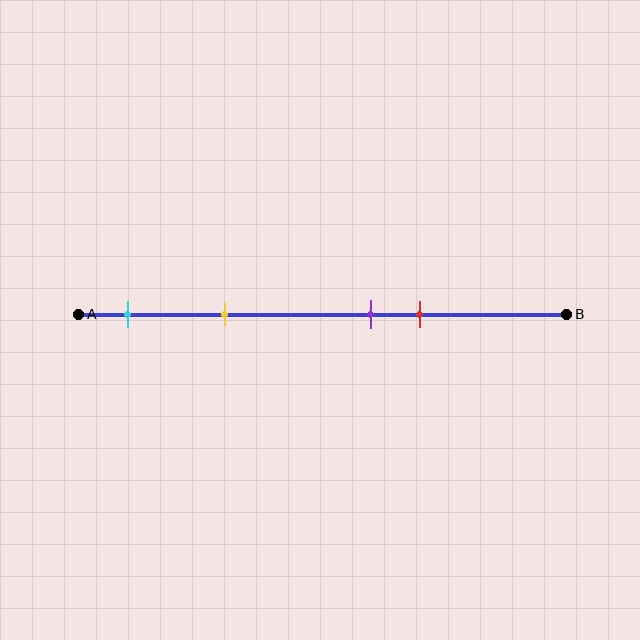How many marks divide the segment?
There are 4 marks dividing the segment.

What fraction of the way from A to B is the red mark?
The red mark is approximately 70% (0.7) of the way from A to B.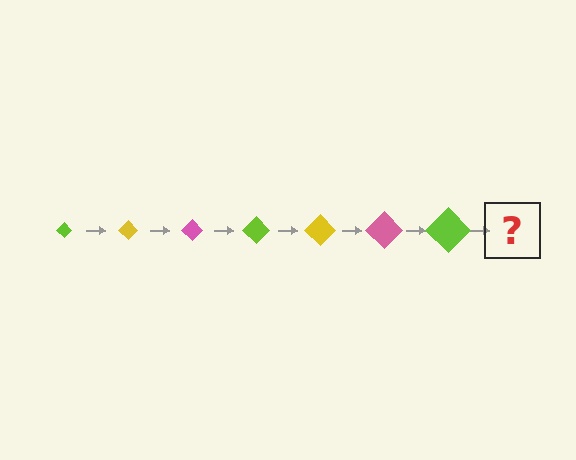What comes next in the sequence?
The next element should be a yellow diamond, larger than the previous one.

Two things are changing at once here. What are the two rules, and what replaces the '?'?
The two rules are that the diamond grows larger each step and the color cycles through lime, yellow, and pink. The '?' should be a yellow diamond, larger than the previous one.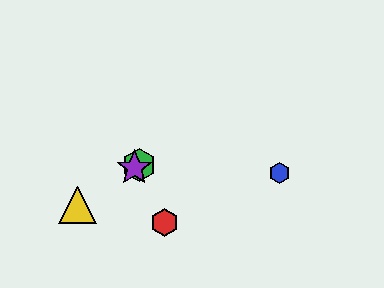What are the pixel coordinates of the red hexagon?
The red hexagon is at (165, 222).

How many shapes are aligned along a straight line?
3 shapes (the green hexagon, the yellow triangle, the purple star) are aligned along a straight line.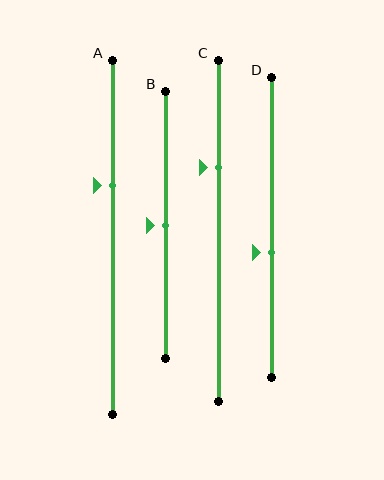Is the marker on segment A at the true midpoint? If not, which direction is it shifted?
No, the marker on segment A is shifted upward by about 15% of the segment length.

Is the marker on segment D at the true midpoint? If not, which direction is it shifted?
No, the marker on segment D is shifted downward by about 8% of the segment length.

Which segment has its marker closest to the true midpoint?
Segment B has its marker closest to the true midpoint.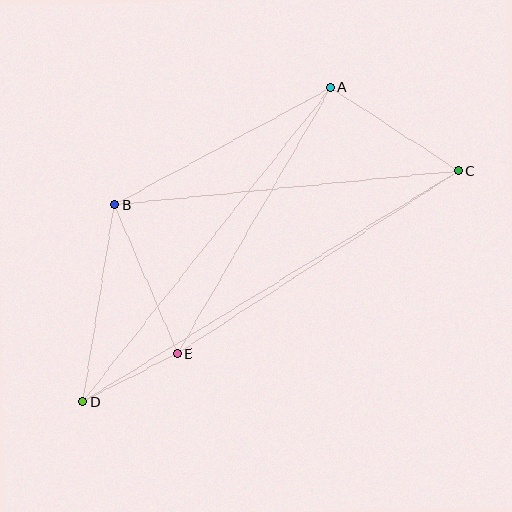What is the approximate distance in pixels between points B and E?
The distance between B and E is approximately 161 pixels.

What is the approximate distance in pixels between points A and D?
The distance between A and D is approximately 400 pixels.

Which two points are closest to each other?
Points D and E are closest to each other.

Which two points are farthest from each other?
Points C and D are farthest from each other.